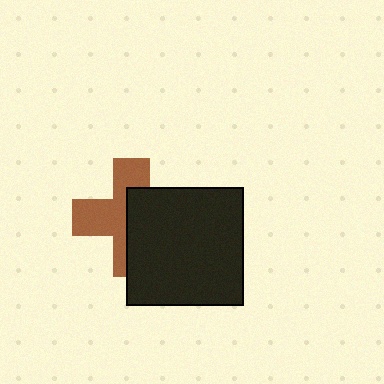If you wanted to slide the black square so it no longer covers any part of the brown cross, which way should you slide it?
Slide it right — that is the most direct way to separate the two shapes.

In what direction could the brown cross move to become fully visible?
The brown cross could move left. That would shift it out from behind the black square entirely.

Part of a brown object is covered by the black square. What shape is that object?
It is a cross.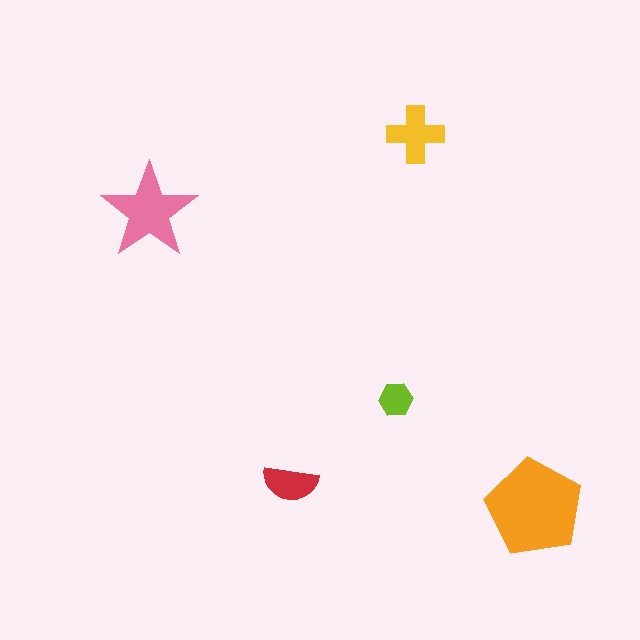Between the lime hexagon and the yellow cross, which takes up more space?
The yellow cross.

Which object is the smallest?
The lime hexagon.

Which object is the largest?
The orange pentagon.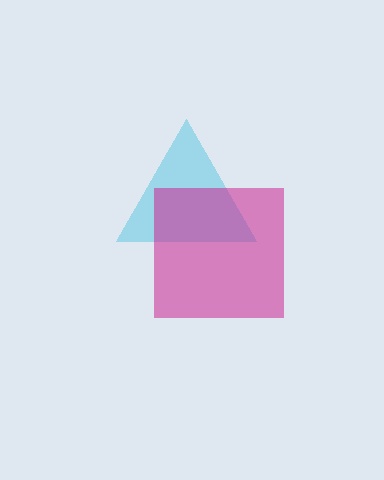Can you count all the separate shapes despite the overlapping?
Yes, there are 2 separate shapes.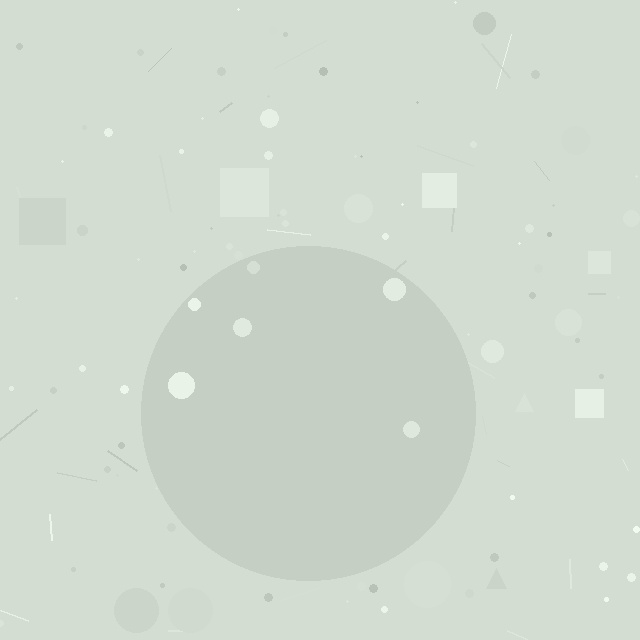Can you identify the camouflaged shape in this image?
The camouflaged shape is a circle.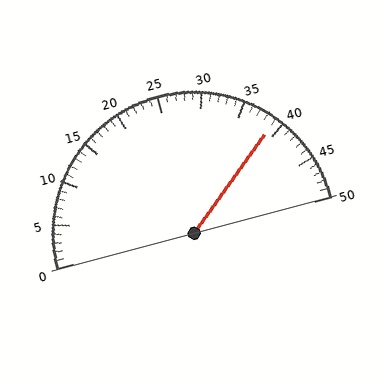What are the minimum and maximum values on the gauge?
The gauge ranges from 0 to 50.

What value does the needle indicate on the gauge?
The needle indicates approximately 39.